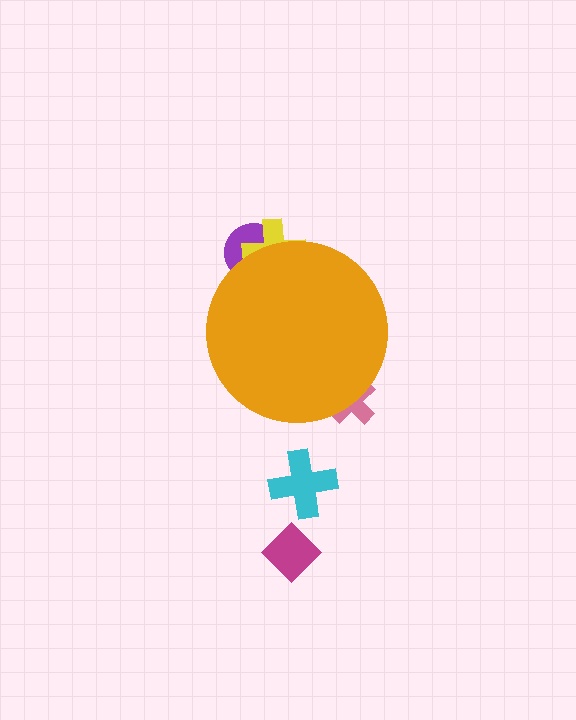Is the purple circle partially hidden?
Yes, the purple circle is partially hidden behind the orange circle.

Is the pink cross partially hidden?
Yes, the pink cross is partially hidden behind the orange circle.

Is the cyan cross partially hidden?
No, the cyan cross is fully visible.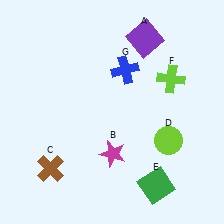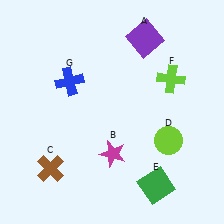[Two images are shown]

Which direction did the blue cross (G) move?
The blue cross (G) moved left.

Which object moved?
The blue cross (G) moved left.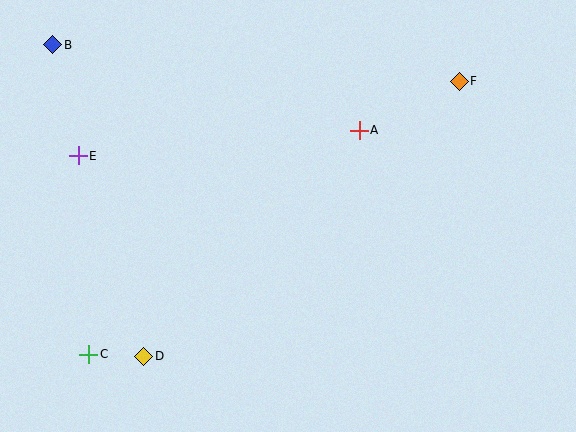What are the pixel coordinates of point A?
Point A is at (359, 130).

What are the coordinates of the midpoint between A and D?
The midpoint between A and D is at (252, 243).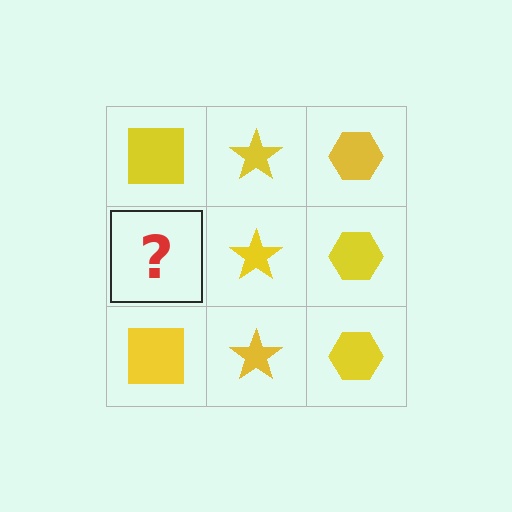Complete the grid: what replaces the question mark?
The question mark should be replaced with a yellow square.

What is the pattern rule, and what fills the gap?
The rule is that each column has a consistent shape. The gap should be filled with a yellow square.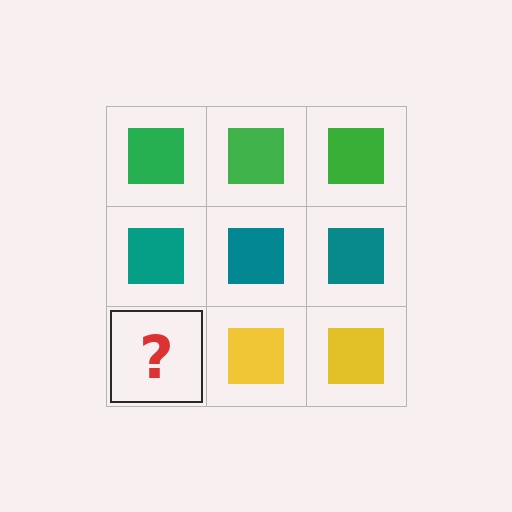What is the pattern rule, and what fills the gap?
The rule is that each row has a consistent color. The gap should be filled with a yellow square.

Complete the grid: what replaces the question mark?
The question mark should be replaced with a yellow square.